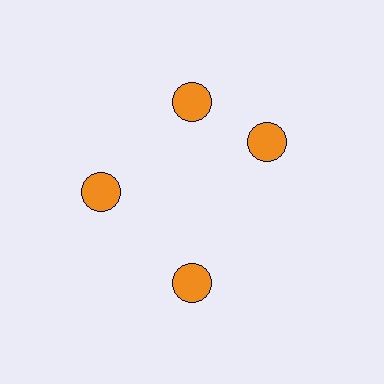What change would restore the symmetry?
The symmetry would be restored by rotating it back into even spacing with its neighbors so that all 4 circles sit at equal angles and equal distance from the center.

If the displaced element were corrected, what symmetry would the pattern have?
It would have 4-fold rotational symmetry — the pattern would map onto itself every 90 degrees.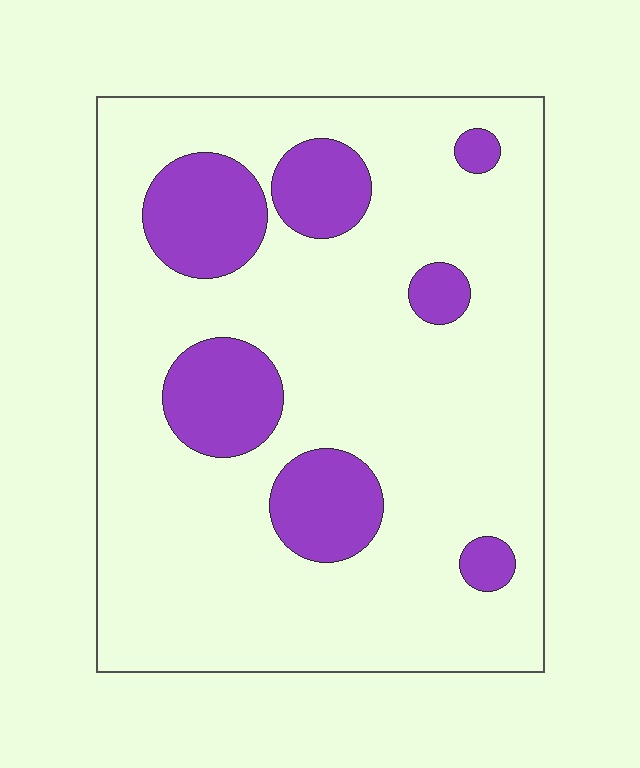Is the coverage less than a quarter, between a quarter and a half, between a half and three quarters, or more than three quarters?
Less than a quarter.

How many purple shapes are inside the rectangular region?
7.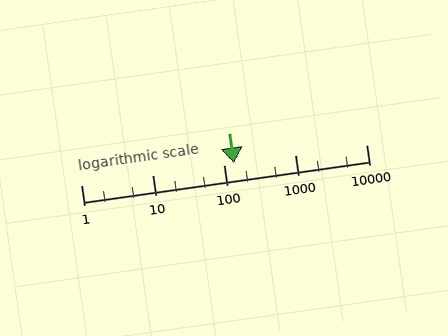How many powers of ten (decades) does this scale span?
The scale spans 4 decades, from 1 to 10000.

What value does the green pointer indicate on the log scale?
The pointer indicates approximately 140.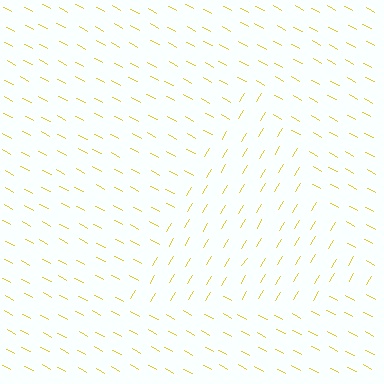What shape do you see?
I see a triangle.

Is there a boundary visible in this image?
Yes, there is a texture boundary formed by a change in line orientation.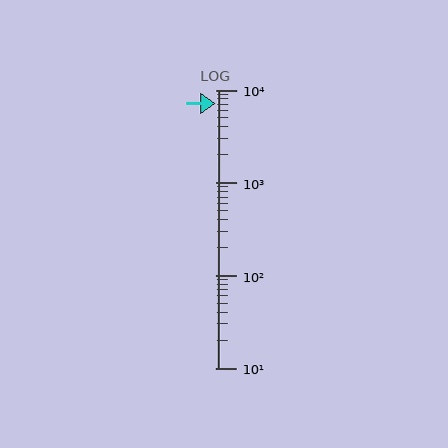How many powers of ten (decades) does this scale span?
The scale spans 3 decades, from 10 to 10000.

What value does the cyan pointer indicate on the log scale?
The pointer indicates approximately 7200.